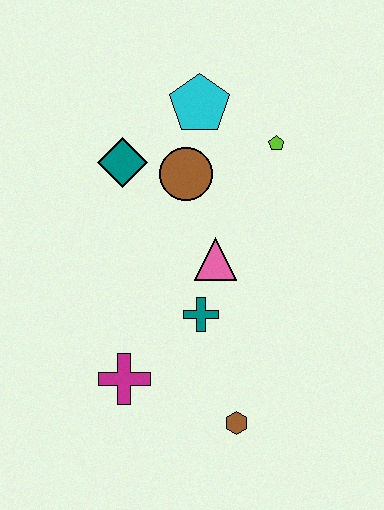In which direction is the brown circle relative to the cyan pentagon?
The brown circle is below the cyan pentagon.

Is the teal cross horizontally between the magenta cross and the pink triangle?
Yes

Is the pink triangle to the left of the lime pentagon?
Yes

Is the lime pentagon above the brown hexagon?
Yes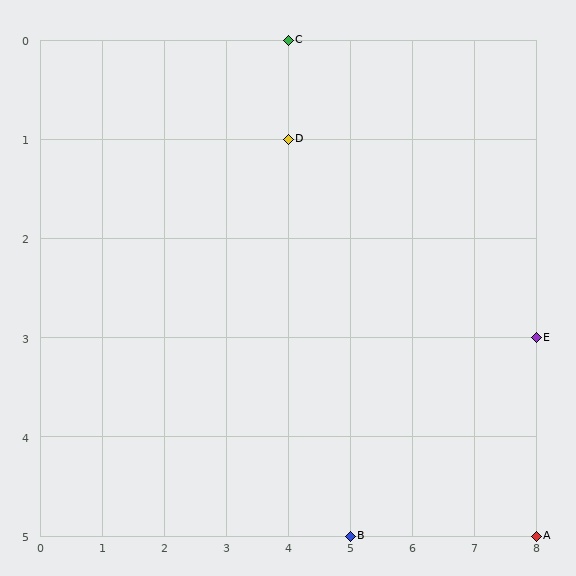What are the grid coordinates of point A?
Point A is at grid coordinates (8, 5).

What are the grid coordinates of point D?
Point D is at grid coordinates (4, 1).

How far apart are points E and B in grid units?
Points E and B are 3 columns and 2 rows apart (about 3.6 grid units diagonally).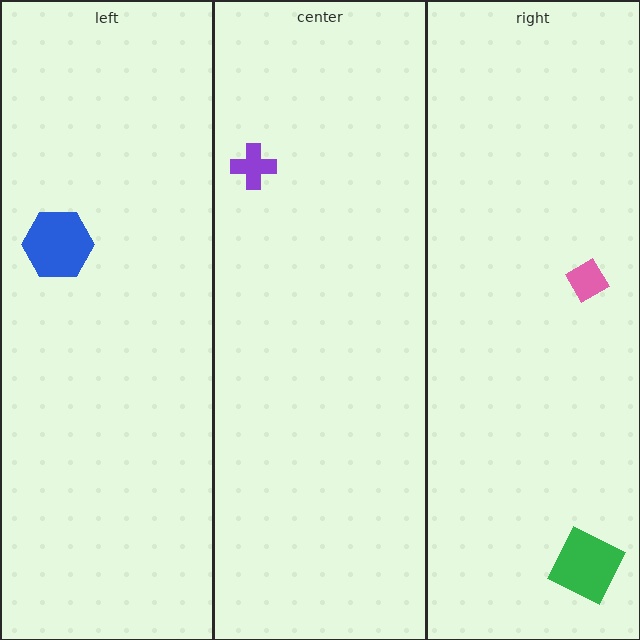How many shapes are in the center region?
1.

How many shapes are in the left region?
1.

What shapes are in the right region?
The green square, the pink diamond.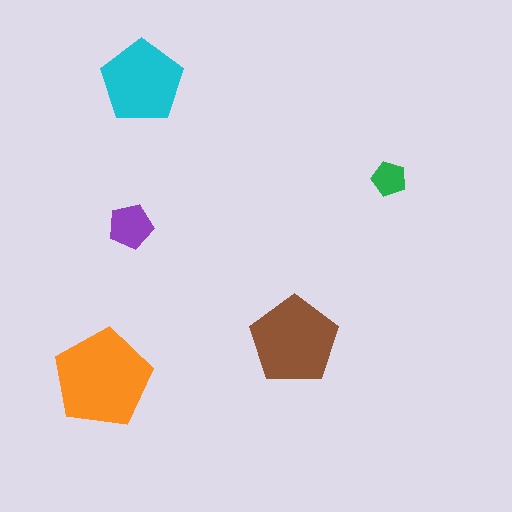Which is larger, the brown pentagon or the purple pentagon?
The brown one.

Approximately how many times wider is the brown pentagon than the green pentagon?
About 2.5 times wider.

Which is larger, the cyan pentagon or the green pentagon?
The cyan one.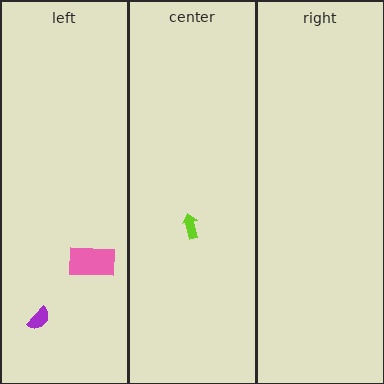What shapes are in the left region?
The purple semicircle, the pink rectangle.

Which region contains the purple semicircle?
The left region.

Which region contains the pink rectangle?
The left region.